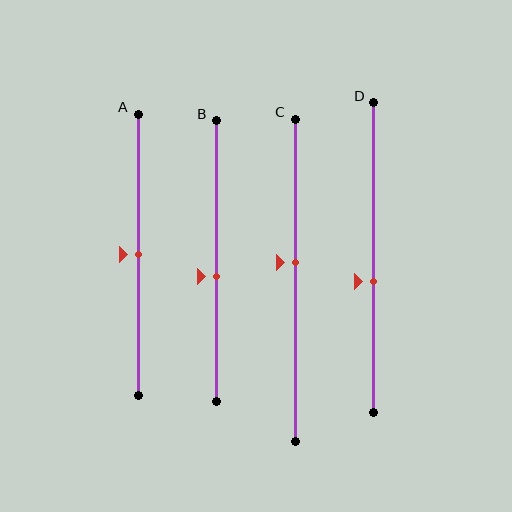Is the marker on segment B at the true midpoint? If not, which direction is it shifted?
No, the marker on segment B is shifted downward by about 5% of the segment length.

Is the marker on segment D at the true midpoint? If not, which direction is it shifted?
No, the marker on segment D is shifted downward by about 8% of the segment length.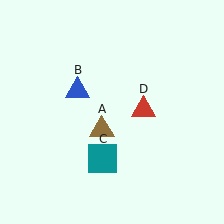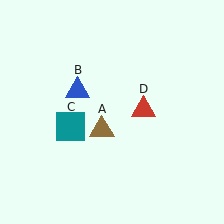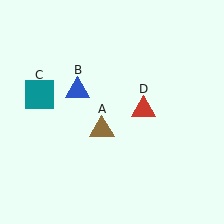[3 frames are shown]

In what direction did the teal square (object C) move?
The teal square (object C) moved up and to the left.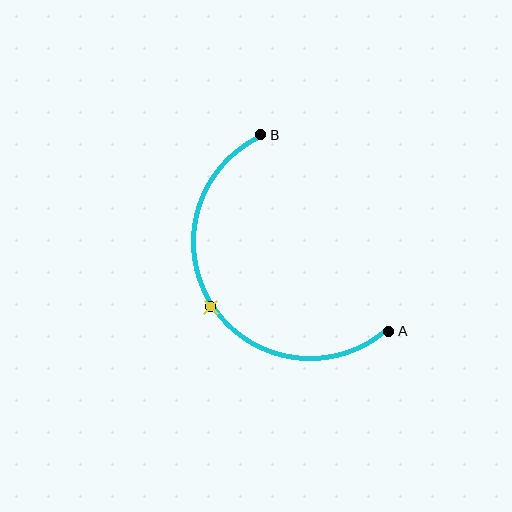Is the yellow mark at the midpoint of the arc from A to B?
Yes. The yellow mark lies on the arc at equal arc-length from both A and B — it is the arc midpoint.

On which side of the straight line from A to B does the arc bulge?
The arc bulges to the left of the straight line connecting A and B.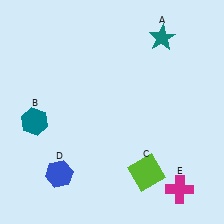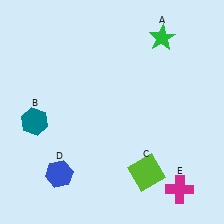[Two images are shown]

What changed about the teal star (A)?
In Image 1, A is teal. In Image 2, it changed to green.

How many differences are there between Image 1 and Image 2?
There is 1 difference between the two images.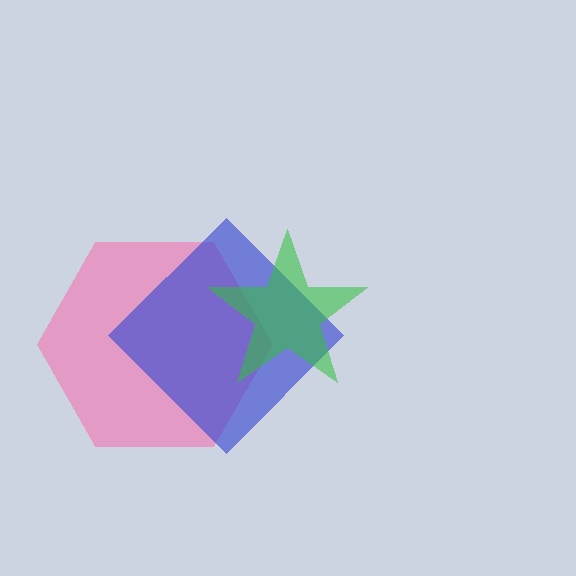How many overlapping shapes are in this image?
There are 3 overlapping shapes in the image.